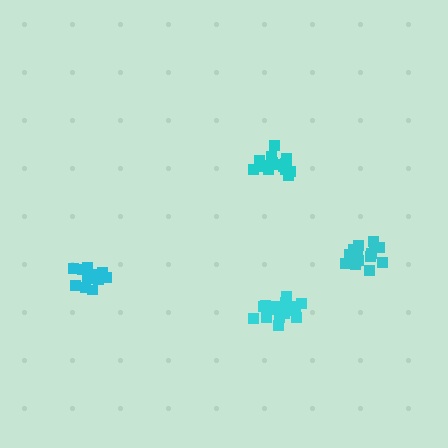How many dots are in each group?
Group 1: 16 dots, Group 2: 15 dots, Group 3: 14 dots, Group 4: 19 dots (64 total).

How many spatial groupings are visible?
There are 4 spatial groupings.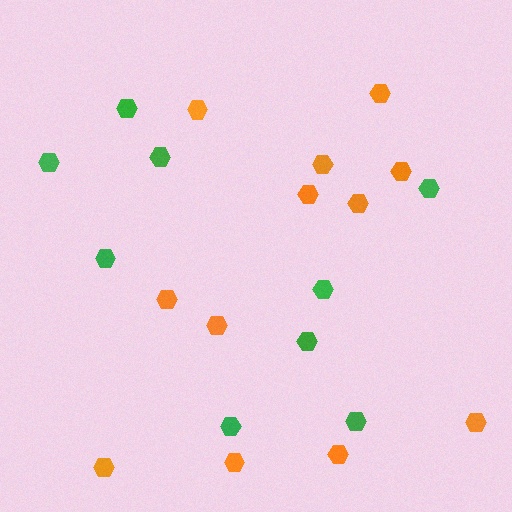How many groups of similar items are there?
There are 2 groups: one group of orange hexagons (12) and one group of green hexagons (9).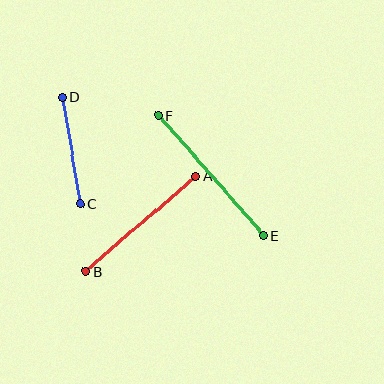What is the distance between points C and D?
The distance is approximately 107 pixels.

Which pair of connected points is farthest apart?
Points E and F are farthest apart.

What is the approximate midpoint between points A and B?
The midpoint is at approximately (141, 224) pixels.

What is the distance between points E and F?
The distance is approximately 160 pixels.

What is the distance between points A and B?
The distance is approximately 145 pixels.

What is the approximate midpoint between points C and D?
The midpoint is at approximately (71, 151) pixels.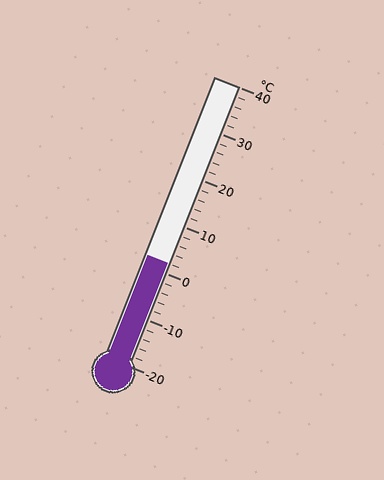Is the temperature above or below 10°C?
The temperature is below 10°C.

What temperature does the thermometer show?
The thermometer shows approximately 2°C.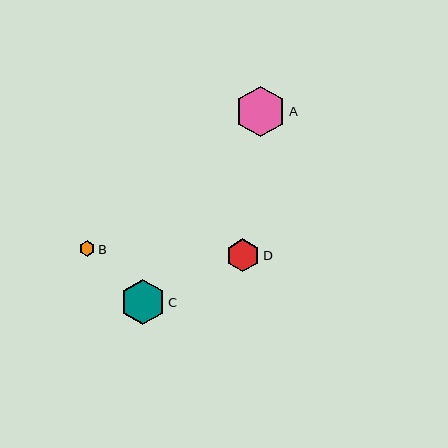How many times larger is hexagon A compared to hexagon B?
Hexagon A is approximately 3.2 times the size of hexagon B.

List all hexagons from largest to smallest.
From largest to smallest: A, C, D, B.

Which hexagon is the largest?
Hexagon A is the largest with a size of approximately 50 pixels.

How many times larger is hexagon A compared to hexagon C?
Hexagon A is approximately 1.1 times the size of hexagon C.